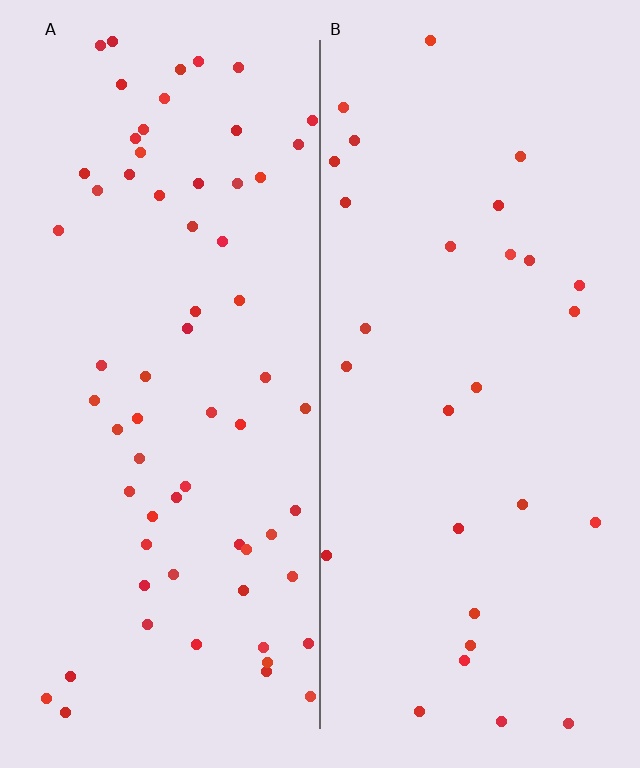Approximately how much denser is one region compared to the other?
Approximately 2.3× — region A over region B.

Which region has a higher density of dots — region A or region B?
A (the left).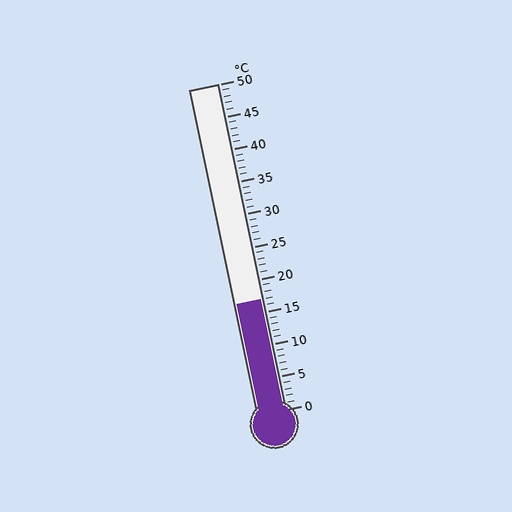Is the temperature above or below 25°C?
The temperature is below 25°C.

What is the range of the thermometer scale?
The thermometer scale ranges from 0°C to 50°C.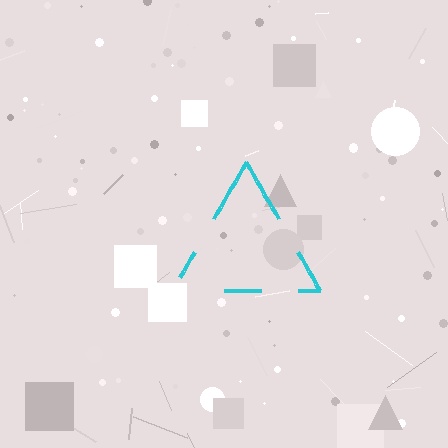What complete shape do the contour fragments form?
The contour fragments form a triangle.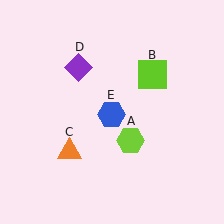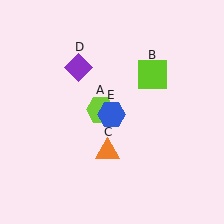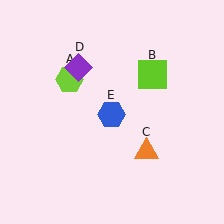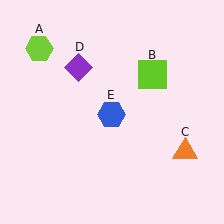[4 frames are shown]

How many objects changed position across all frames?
2 objects changed position: lime hexagon (object A), orange triangle (object C).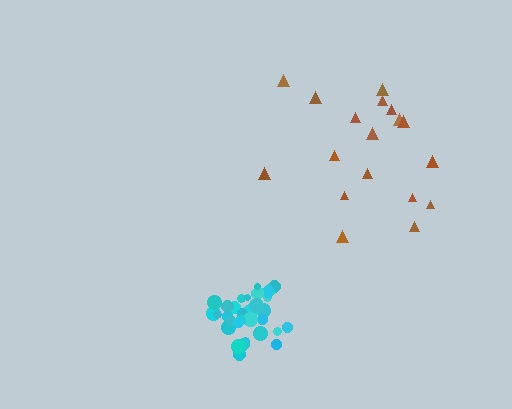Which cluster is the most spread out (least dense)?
Brown.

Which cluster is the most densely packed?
Cyan.